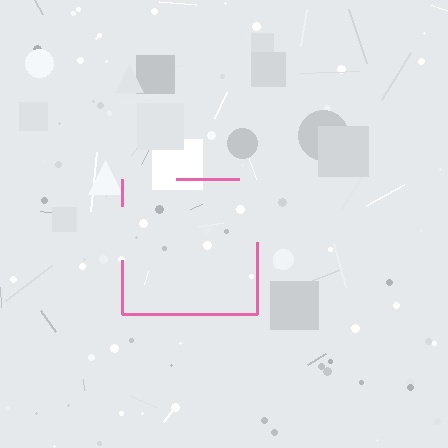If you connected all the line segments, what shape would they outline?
They would outline a square.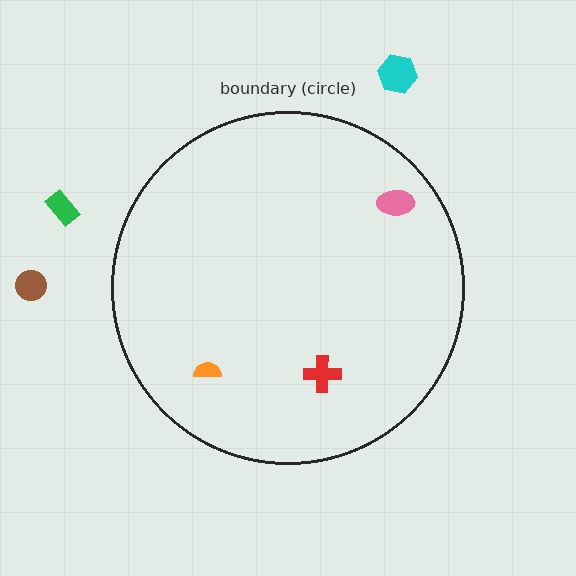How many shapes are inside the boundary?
3 inside, 3 outside.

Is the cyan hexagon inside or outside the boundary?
Outside.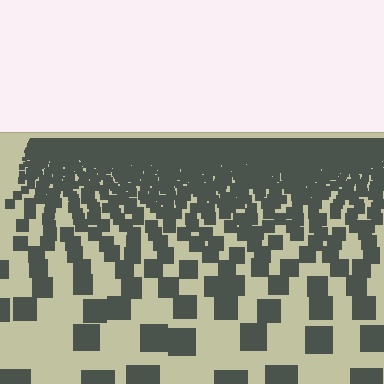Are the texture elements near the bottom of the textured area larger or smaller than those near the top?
Larger. Near the bottom, elements are closer to the viewer and appear at a bigger on-screen size.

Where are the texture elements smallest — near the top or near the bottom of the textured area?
Near the top.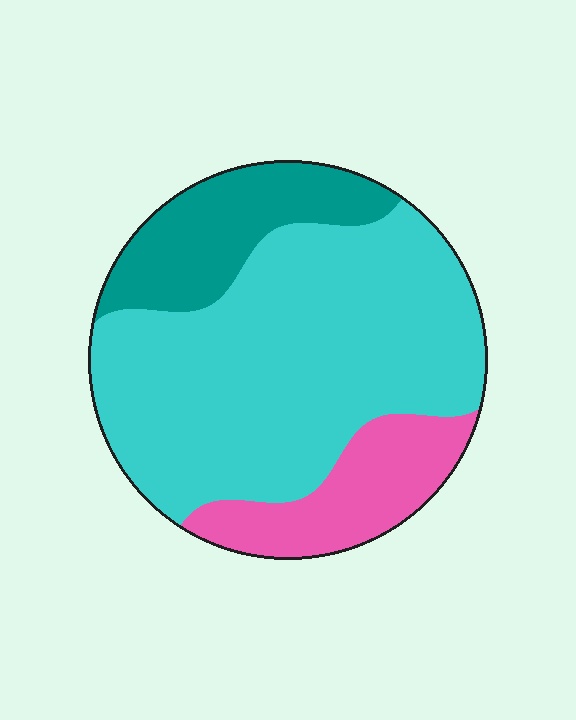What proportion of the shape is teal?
Teal takes up about one fifth (1/5) of the shape.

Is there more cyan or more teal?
Cyan.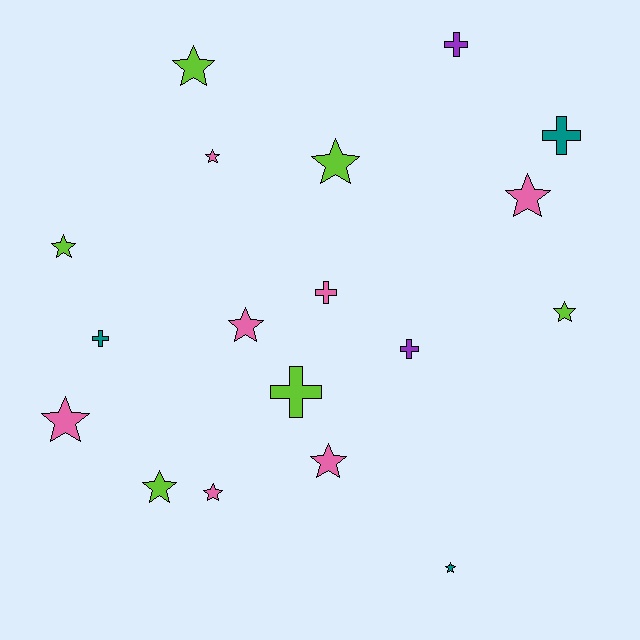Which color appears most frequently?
Pink, with 7 objects.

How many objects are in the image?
There are 18 objects.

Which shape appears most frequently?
Star, with 12 objects.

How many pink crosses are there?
There is 1 pink cross.